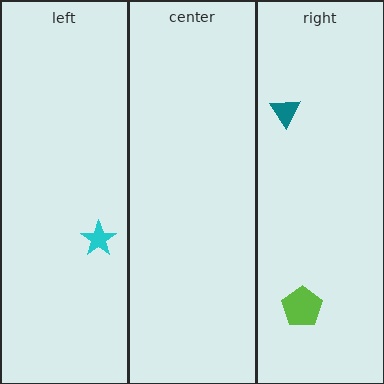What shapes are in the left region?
The cyan star.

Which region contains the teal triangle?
The right region.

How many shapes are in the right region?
2.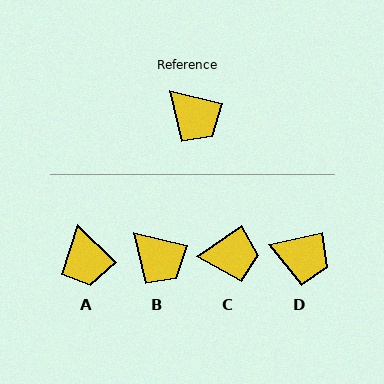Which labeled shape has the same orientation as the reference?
B.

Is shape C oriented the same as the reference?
No, it is off by about 47 degrees.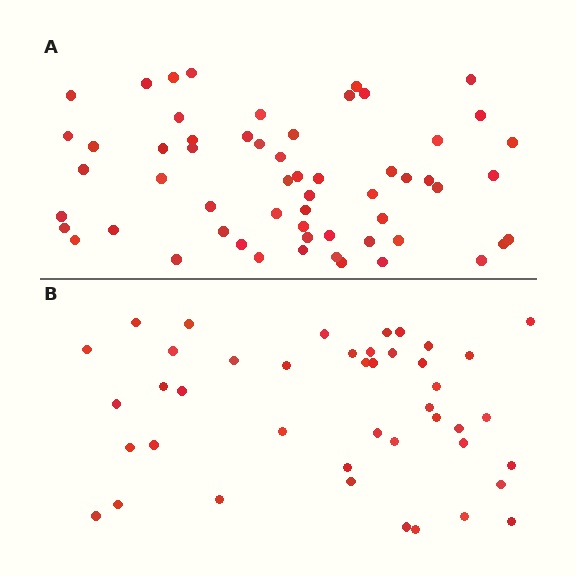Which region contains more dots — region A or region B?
Region A (the top region) has more dots.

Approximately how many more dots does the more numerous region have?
Region A has approximately 15 more dots than region B.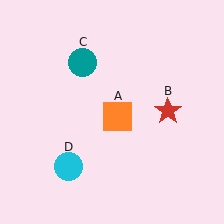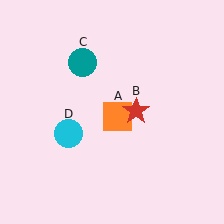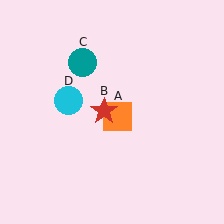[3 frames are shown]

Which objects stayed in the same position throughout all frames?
Orange square (object A) and teal circle (object C) remained stationary.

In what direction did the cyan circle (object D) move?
The cyan circle (object D) moved up.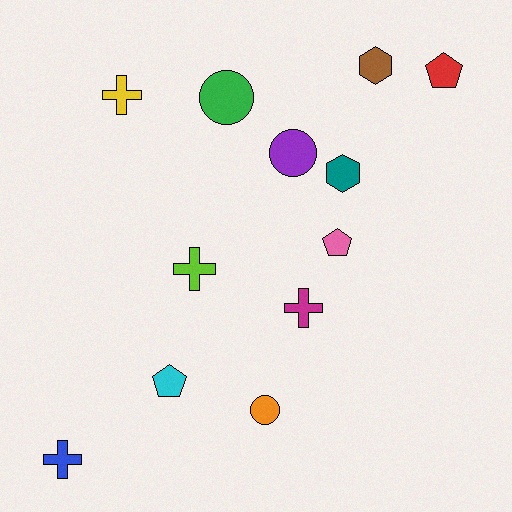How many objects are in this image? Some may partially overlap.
There are 12 objects.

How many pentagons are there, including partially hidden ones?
There are 3 pentagons.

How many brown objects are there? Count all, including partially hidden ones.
There is 1 brown object.